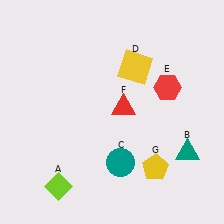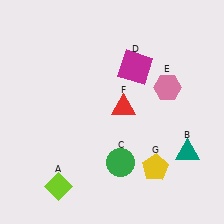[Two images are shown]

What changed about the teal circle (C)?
In Image 1, C is teal. In Image 2, it changed to green.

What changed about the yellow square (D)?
In Image 1, D is yellow. In Image 2, it changed to magenta.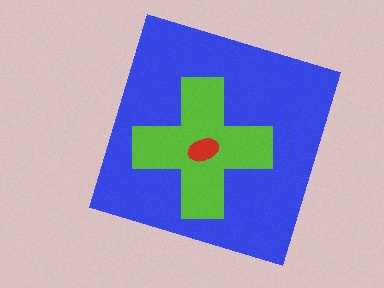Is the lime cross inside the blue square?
Yes.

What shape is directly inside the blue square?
The lime cross.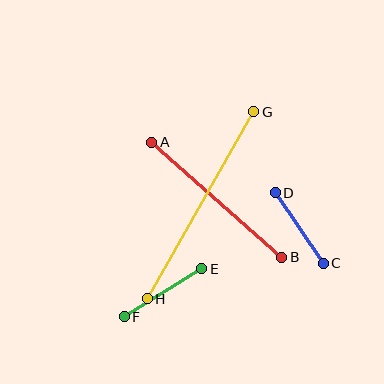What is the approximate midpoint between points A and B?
The midpoint is at approximately (217, 200) pixels.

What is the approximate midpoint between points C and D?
The midpoint is at approximately (299, 228) pixels.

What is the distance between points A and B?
The distance is approximately 174 pixels.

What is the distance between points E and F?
The distance is approximately 91 pixels.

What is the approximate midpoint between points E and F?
The midpoint is at approximately (163, 293) pixels.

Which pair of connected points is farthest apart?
Points G and H are farthest apart.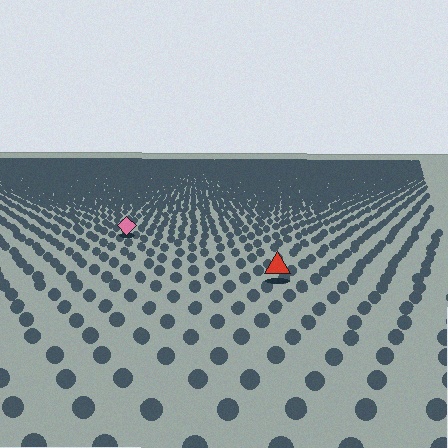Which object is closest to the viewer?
The red triangle is closest. The texture marks near it are larger and more spread out.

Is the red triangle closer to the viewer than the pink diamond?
Yes. The red triangle is closer — you can tell from the texture gradient: the ground texture is coarser near it.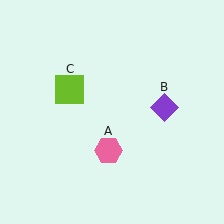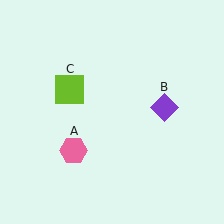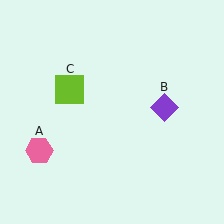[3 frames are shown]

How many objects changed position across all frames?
1 object changed position: pink hexagon (object A).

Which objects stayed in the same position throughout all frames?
Purple diamond (object B) and lime square (object C) remained stationary.